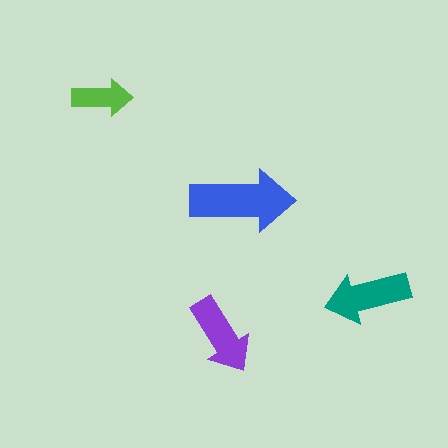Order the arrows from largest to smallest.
the blue one, the teal one, the purple one, the lime one.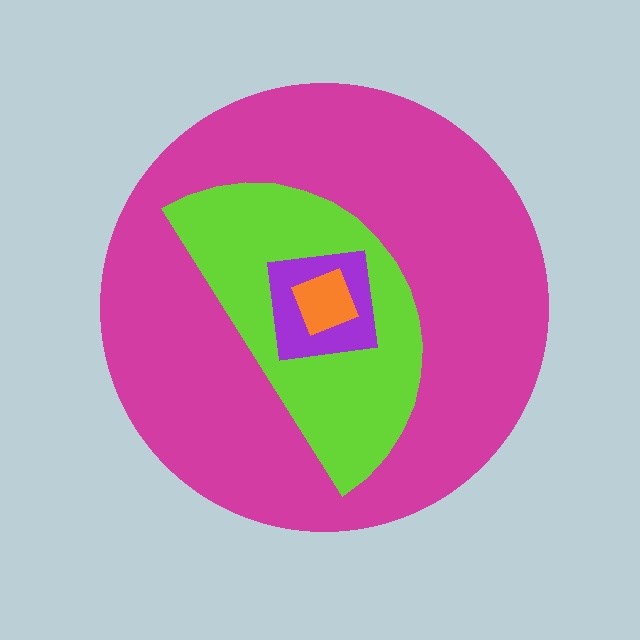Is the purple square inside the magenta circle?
Yes.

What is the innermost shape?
The orange diamond.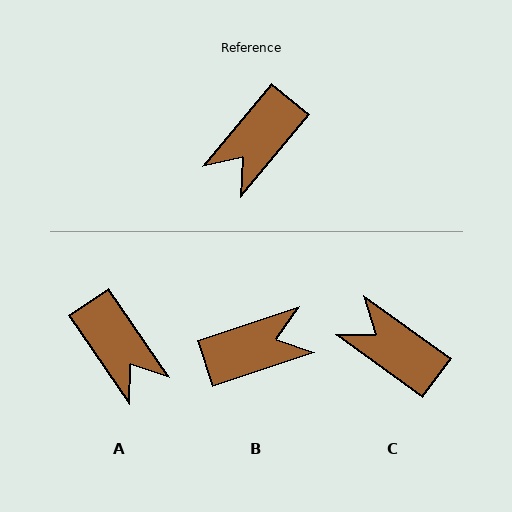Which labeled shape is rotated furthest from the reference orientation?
B, about 148 degrees away.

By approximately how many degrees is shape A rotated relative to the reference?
Approximately 74 degrees counter-clockwise.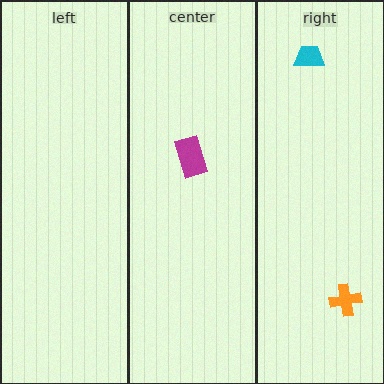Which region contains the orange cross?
The right region.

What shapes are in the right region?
The cyan trapezoid, the orange cross.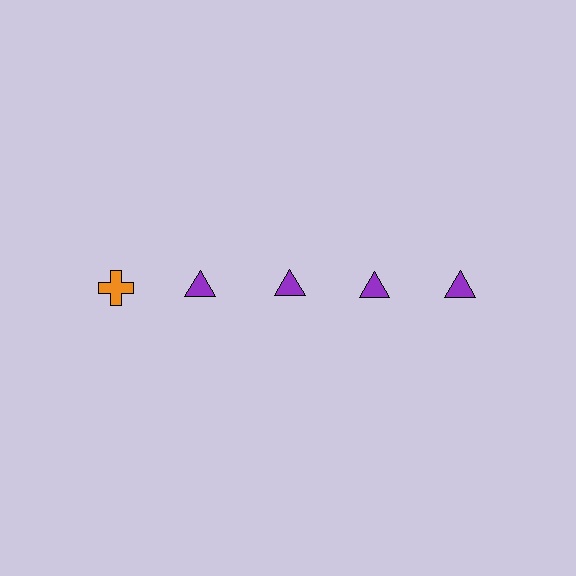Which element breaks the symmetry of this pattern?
The orange cross in the top row, leftmost column breaks the symmetry. All other shapes are purple triangles.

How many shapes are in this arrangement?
There are 5 shapes arranged in a grid pattern.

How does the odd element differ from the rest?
It differs in both color (orange instead of purple) and shape (cross instead of triangle).